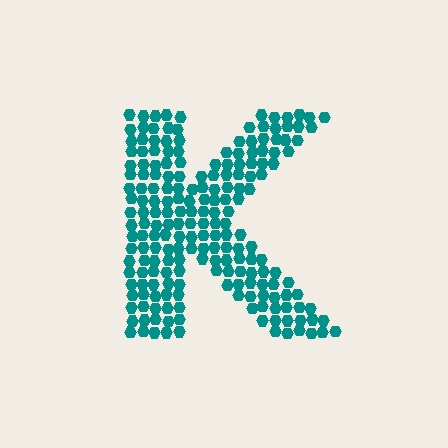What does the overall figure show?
The overall figure shows the letter K.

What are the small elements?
The small elements are hexagons.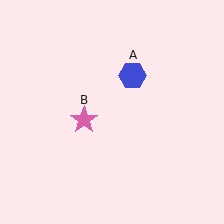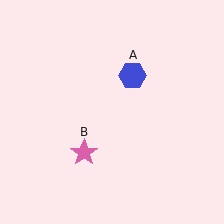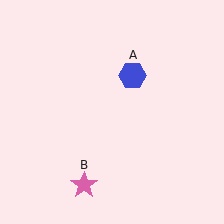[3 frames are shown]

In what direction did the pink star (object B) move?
The pink star (object B) moved down.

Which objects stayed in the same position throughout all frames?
Blue hexagon (object A) remained stationary.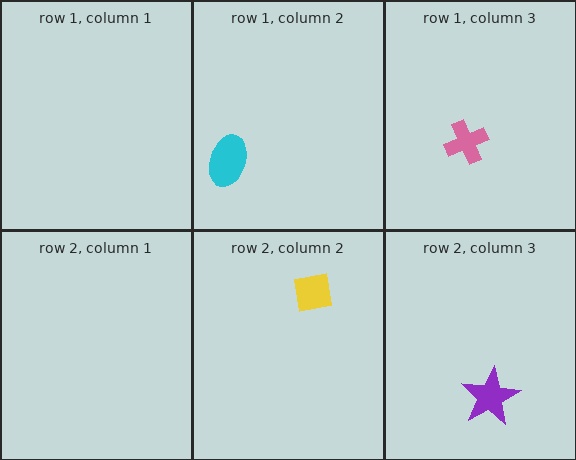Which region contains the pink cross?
The row 1, column 3 region.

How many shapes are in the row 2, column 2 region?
1.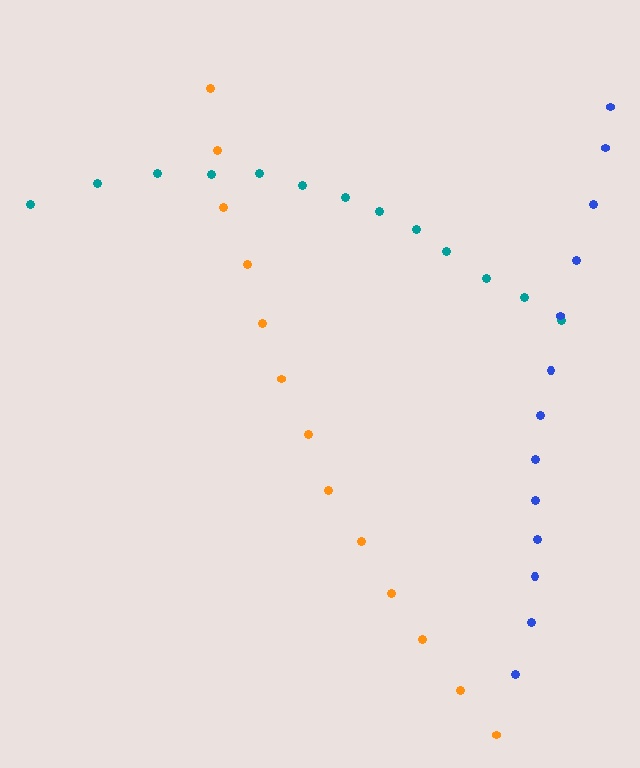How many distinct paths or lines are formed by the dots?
There are 3 distinct paths.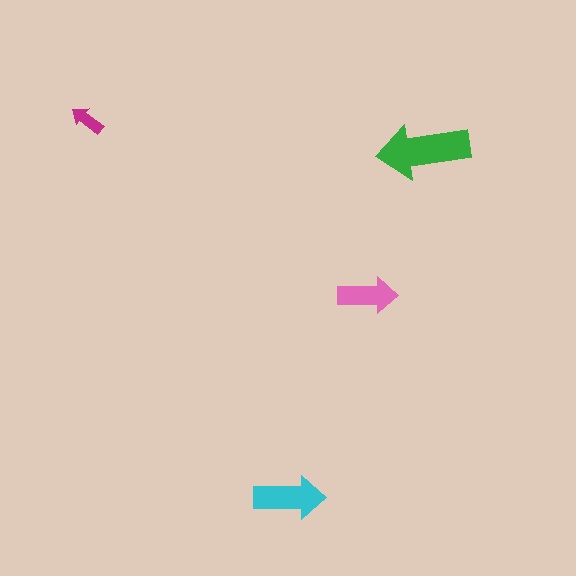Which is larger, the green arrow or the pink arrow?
The green one.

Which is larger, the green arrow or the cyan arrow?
The green one.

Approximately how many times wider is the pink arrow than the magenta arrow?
About 1.5 times wider.